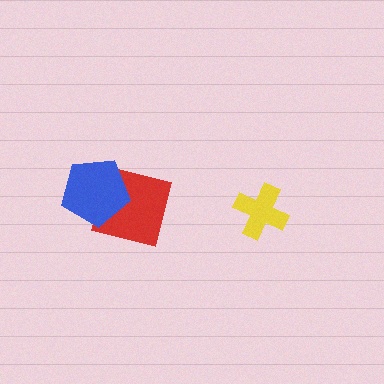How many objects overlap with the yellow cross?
0 objects overlap with the yellow cross.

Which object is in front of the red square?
The blue pentagon is in front of the red square.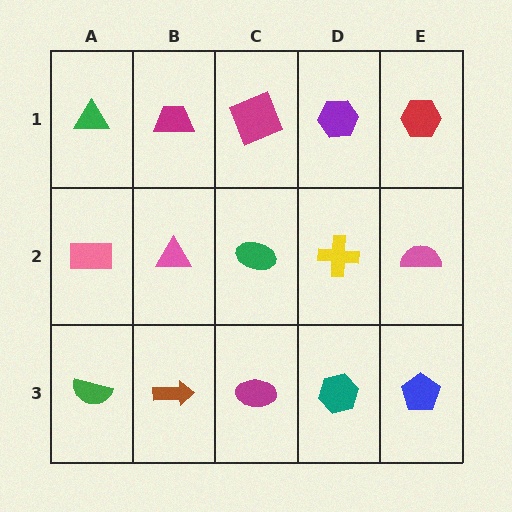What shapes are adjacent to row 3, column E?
A pink semicircle (row 2, column E), a teal hexagon (row 3, column D).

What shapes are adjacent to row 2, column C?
A magenta square (row 1, column C), a magenta ellipse (row 3, column C), a pink triangle (row 2, column B), a yellow cross (row 2, column D).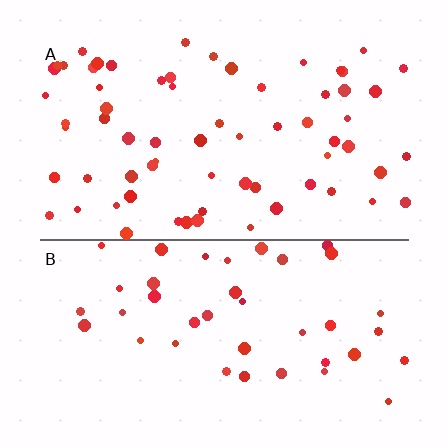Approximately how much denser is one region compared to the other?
Approximately 1.6× — region A over region B.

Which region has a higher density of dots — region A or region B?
A (the top).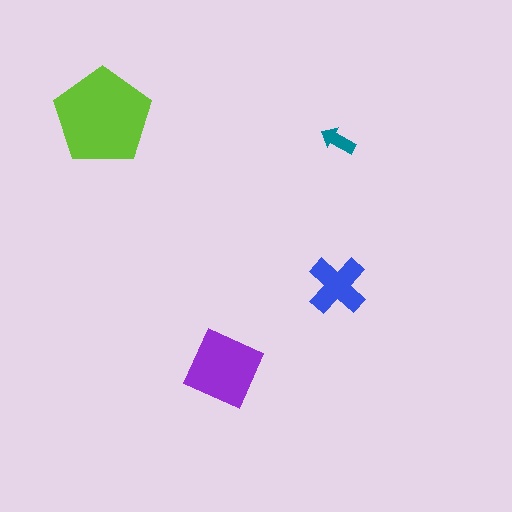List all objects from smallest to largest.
The teal arrow, the blue cross, the purple square, the lime pentagon.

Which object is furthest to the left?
The lime pentagon is leftmost.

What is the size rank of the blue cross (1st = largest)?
3rd.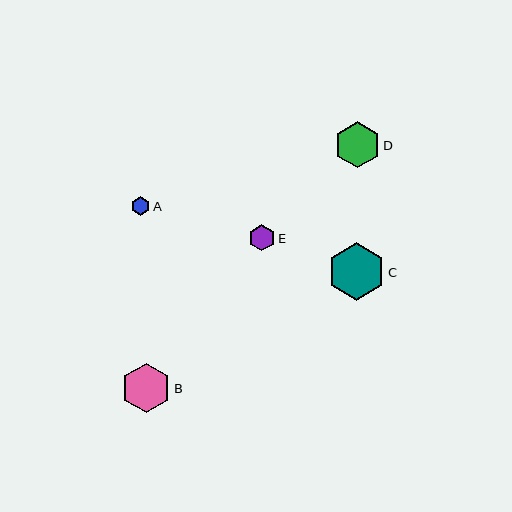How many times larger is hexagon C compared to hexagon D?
Hexagon C is approximately 1.2 times the size of hexagon D.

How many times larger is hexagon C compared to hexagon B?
Hexagon C is approximately 1.2 times the size of hexagon B.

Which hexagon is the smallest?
Hexagon A is the smallest with a size of approximately 19 pixels.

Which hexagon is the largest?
Hexagon C is the largest with a size of approximately 57 pixels.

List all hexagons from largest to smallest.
From largest to smallest: C, B, D, E, A.